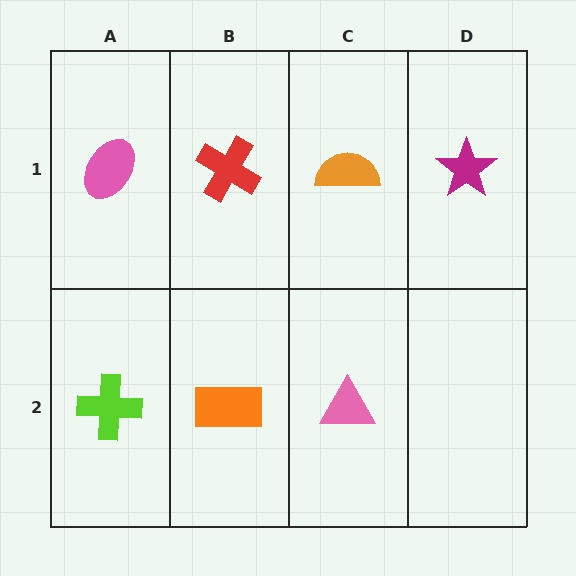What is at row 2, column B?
An orange rectangle.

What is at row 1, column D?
A magenta star.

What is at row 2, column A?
A lime cross.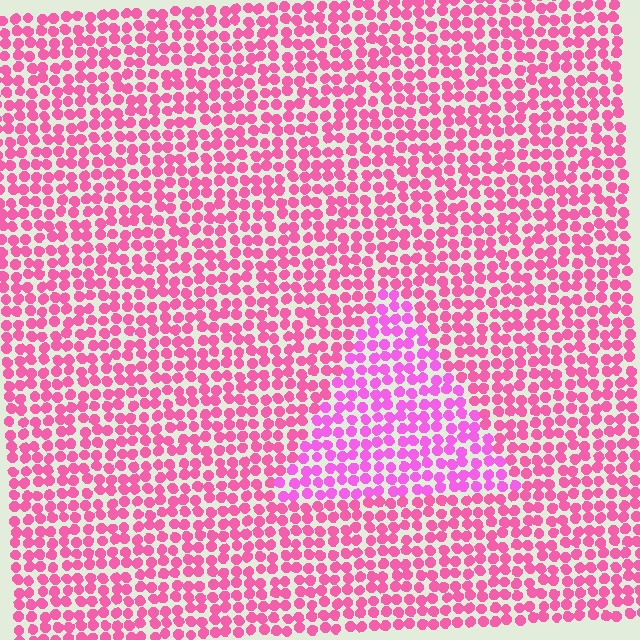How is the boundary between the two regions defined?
The boundary is defined purely by a slight shift in hue (about 25 degrees). Spacing, size, and orientation are identical on both sides.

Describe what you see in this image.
The image is filled with small pink elements in a uniform arrangement. A triangle-shaped region is visible where the elements are tinted to a slightly different hue, forming a subtle color boundary.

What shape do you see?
I see a triangle.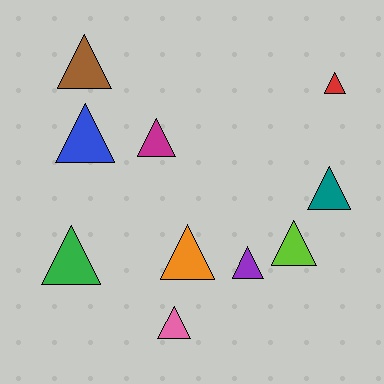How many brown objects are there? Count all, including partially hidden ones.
There is 1 brown object.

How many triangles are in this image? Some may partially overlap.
There are 10 triangles.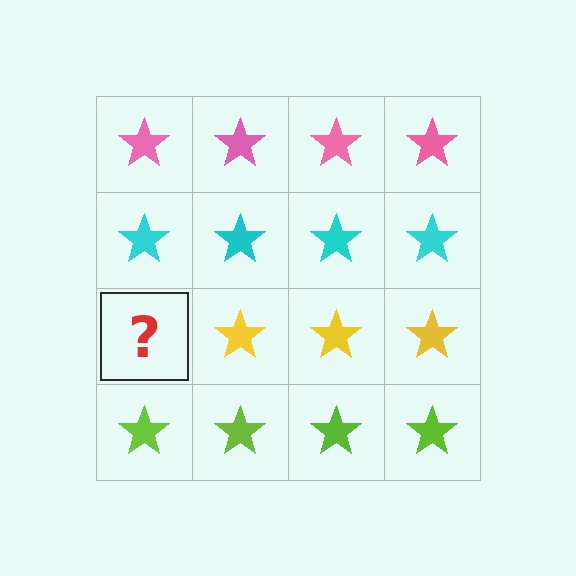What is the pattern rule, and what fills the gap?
The rule is that each row has a consistent color. The gap should be filled with a yellow star.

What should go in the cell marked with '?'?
The missing cell should contain a yellow star.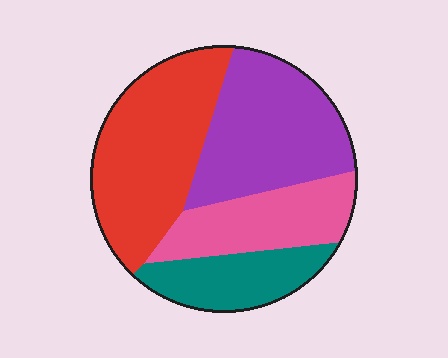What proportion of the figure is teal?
Teal takes up less than a quarter of the figure.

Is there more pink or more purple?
Purple.